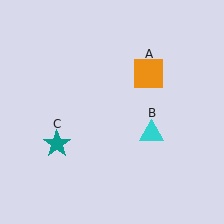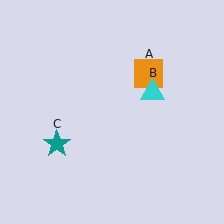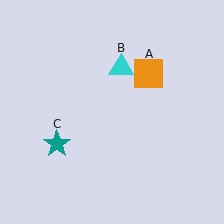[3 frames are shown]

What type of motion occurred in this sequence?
The cyan triangle (object B) rotated counterclockwise around the center of the scene.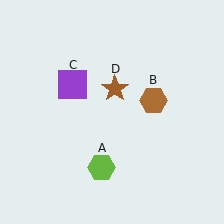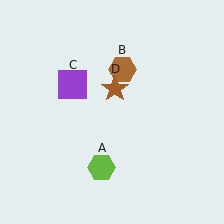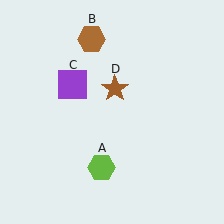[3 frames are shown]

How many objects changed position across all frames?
1 object changed position: brown hexagon (object B).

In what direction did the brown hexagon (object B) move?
The brown hexagon (object B) moved up and to the left.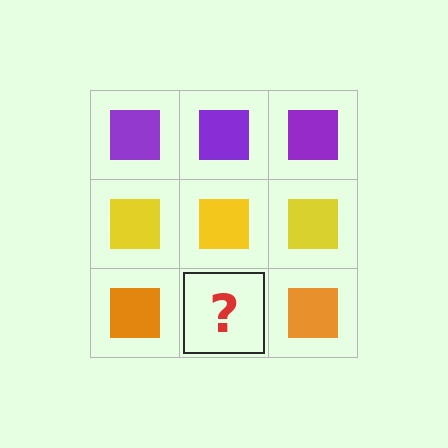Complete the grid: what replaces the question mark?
The question mark should be replaced with an orange square.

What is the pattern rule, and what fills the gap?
The rule is that each row has a consistent color. The gap should be filled with an orange square.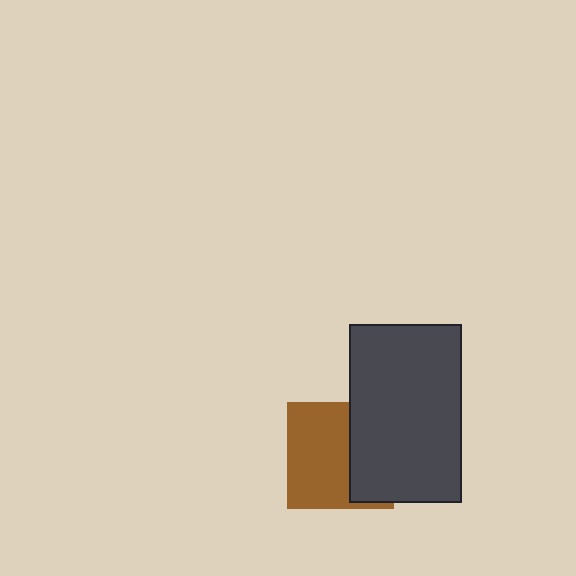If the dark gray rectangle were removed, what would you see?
You would see the complete brown square.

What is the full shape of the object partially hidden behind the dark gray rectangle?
The partially hidden object is a brown square.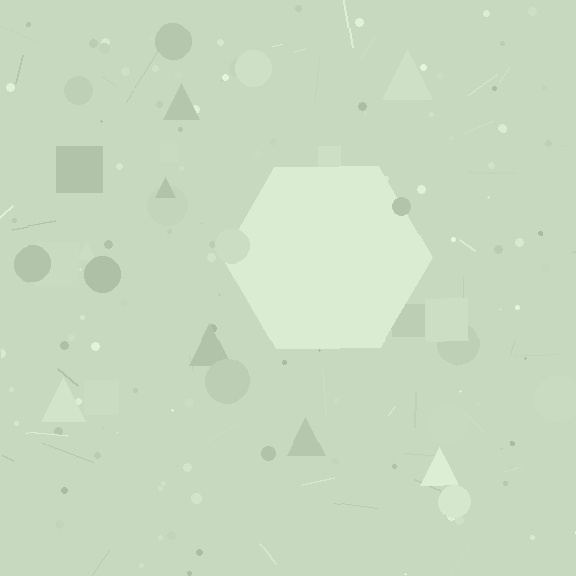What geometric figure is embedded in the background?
A hexagon is embedded in the background.